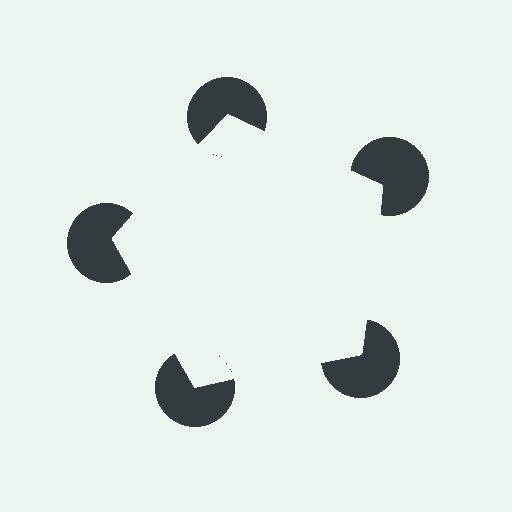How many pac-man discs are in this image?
There are 5 — one at each vertex of the illusory pentagon.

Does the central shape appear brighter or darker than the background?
It typically appears slightly brighter than the background, even though no actual brightness change is drawn.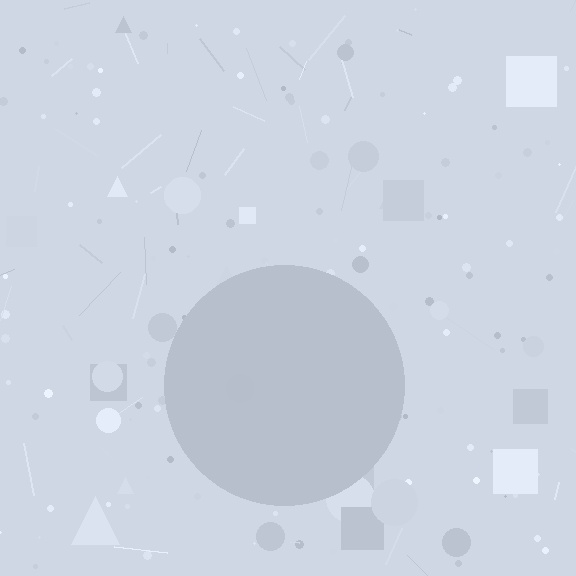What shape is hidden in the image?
A circle is hidden in the image.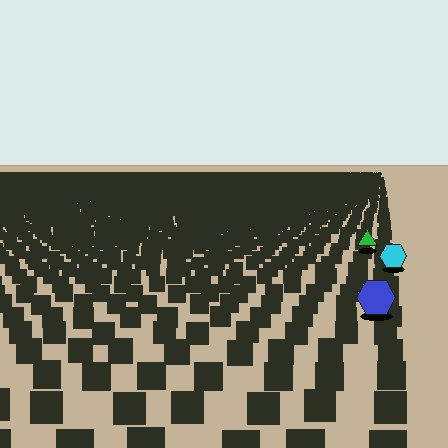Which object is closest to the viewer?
The blue hexagon is closest. The texture marks near it are larger and more spread out.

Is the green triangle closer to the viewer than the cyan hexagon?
No. The cyan hexagon is closer — you can tell from the texture gradient: the ground texture is coarser near it.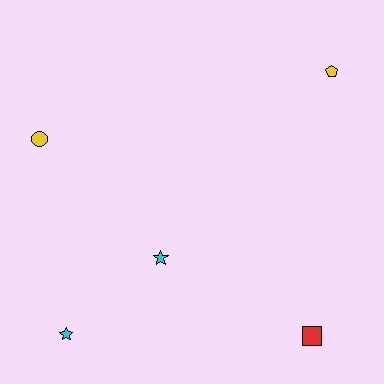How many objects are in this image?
There are 5 objects.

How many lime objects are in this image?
There are no lime objects.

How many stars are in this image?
There are 2 stars.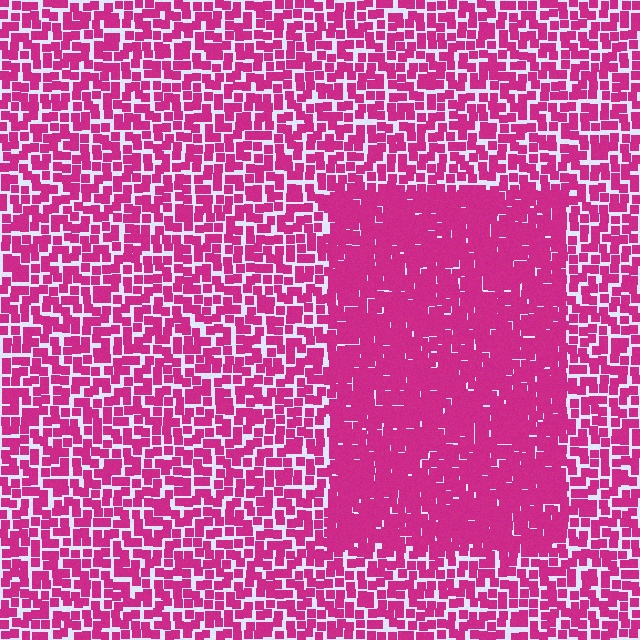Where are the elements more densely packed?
The elements are more densely packed inside the rectangle boundary.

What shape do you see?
I see a rectangle.